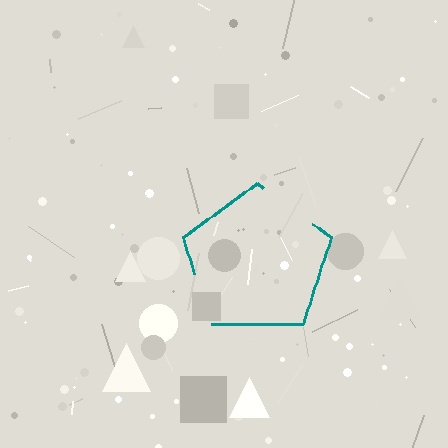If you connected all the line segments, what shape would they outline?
They would outline a pentagon.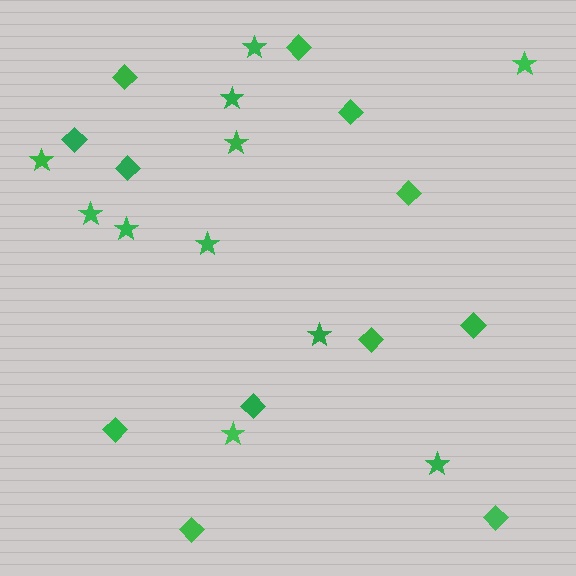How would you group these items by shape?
There are 2 groups: one group of diamonds (12) and one group of stars (11).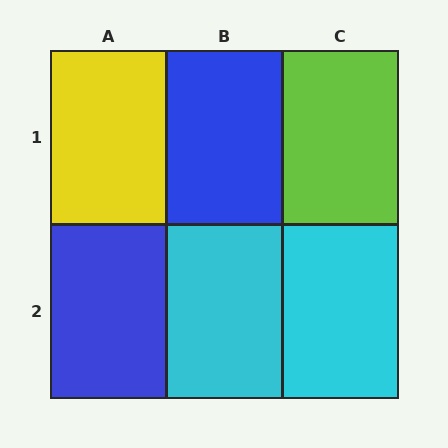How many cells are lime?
1 cell is lime.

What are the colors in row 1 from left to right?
Yellow, blue, lime.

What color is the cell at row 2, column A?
Blue.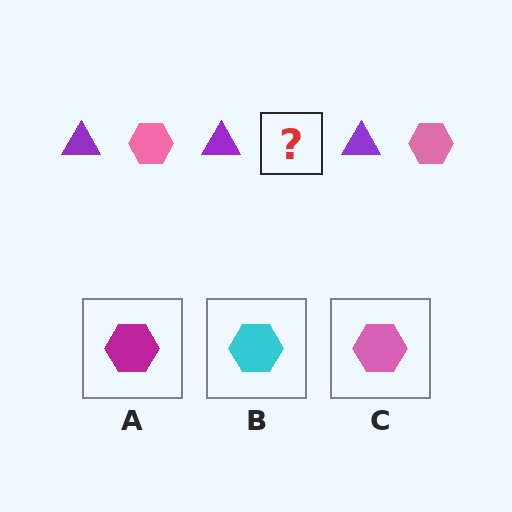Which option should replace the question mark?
Option C.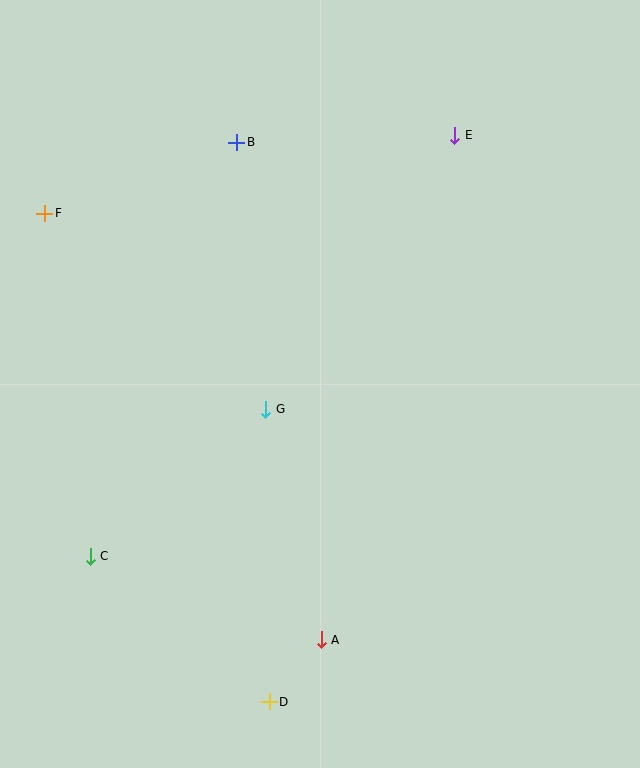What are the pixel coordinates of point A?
Point A is at (321, 640).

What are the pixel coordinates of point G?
Point G is at (266, 409).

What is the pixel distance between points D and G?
The distance between D and G is 293 pixels.